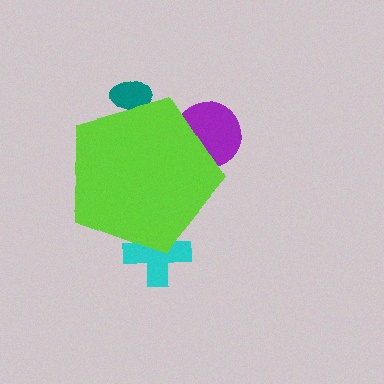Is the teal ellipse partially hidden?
Yes, the teal ellipse is partially hidden behind the lime pentagon.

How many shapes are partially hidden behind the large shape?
3 shapes are partially hidden.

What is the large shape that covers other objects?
A lime pentagon.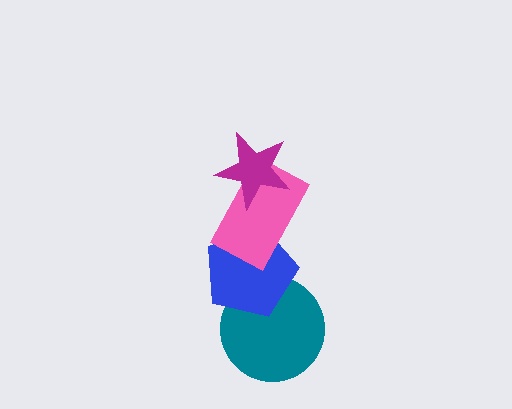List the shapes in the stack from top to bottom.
From top to bottom: the magenta star, the pink rectangle, the blue pentagon, the teal circle.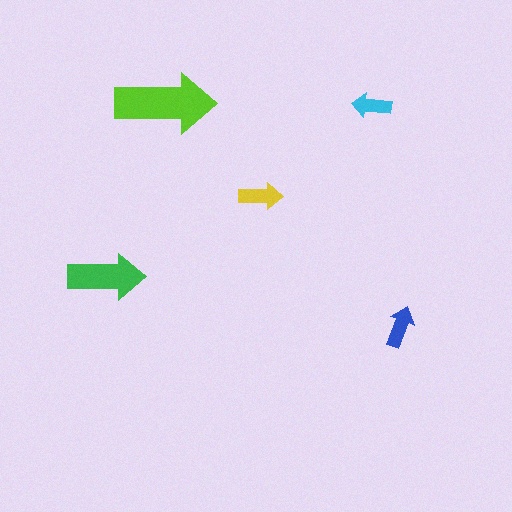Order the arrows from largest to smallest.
the lime one, the green one, the yellow one, the blue one, the cyan one.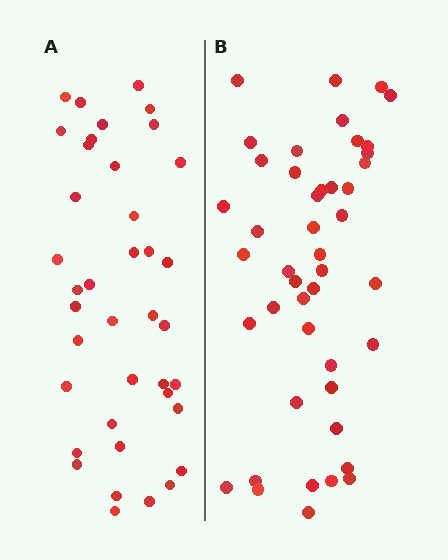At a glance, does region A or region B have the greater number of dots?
Region B (the right region) has more dots.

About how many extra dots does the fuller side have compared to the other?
Region B has about 6 more dots than region A.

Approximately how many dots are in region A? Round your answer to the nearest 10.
About 40 dots. (The exact count is 39, which rounds to 40.)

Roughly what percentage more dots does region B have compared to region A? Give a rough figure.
About 15% more.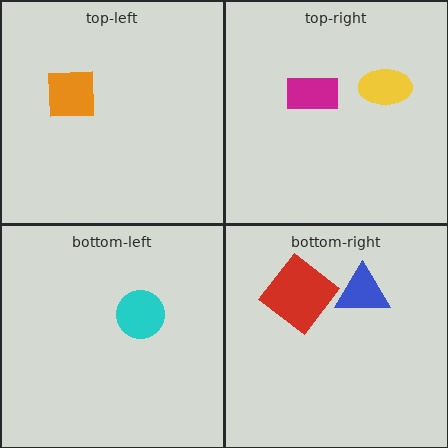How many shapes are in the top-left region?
1.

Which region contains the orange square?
The top-left region.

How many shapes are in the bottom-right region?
2.